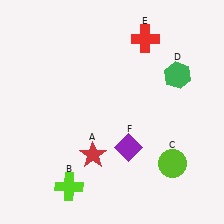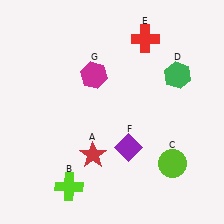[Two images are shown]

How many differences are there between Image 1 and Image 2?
There is 1 difference between the two images.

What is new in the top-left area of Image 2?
A magenta hexagon (G) was added in the top-left area of Image 2.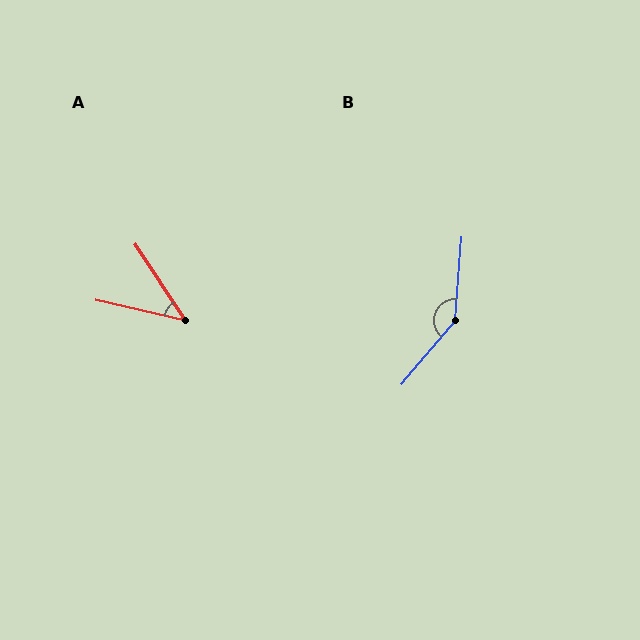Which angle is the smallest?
A, at approximately 44 degrees.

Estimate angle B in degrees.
Approximately 144 degrees.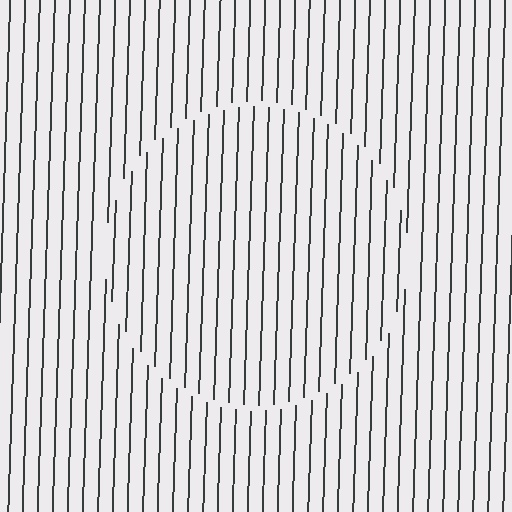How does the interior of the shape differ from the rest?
The interior of the shape contains the same grating, shifted by half a period — the contour is defined by the phase discontinuity where line-ends from the inner and outer gratings abut.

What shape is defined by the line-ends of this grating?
An illusory circle. The interior of the shape contains the same grating, shifted by half a period — the contour is defined by the phase discontinuity where line-ends from the inner and outer gratings abut.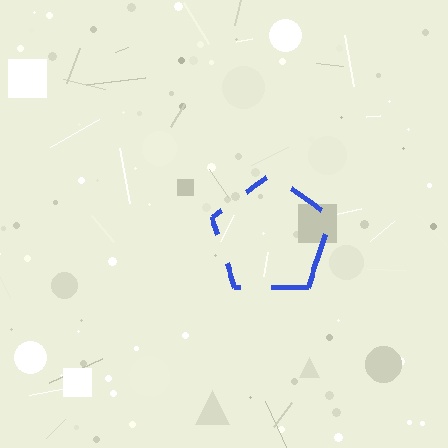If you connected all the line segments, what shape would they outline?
They would outline a pentagon.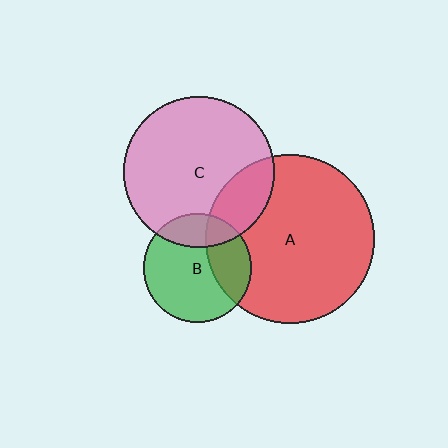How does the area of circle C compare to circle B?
Approximately 1.9 times.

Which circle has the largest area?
Circle A (red).